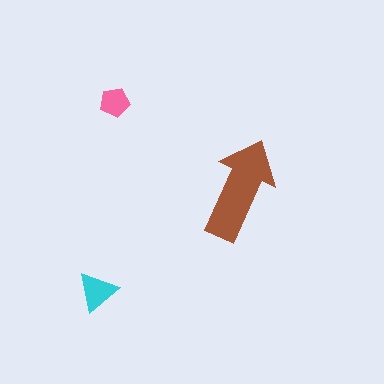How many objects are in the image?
There are 3 objects in the image.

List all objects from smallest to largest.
The pink pentagon, the cyan triangle, the brown arrow.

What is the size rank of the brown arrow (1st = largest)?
1st.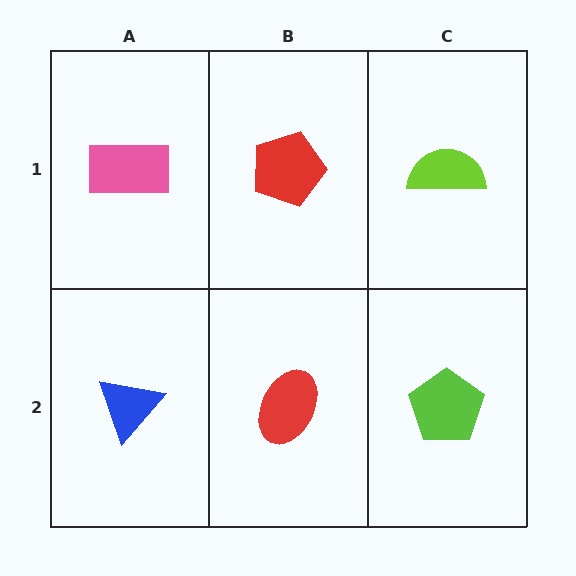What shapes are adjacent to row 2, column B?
A red pentagon (row 1, column B), a blue triangle (row 2, column A), a lime pentagon (row 2, column C).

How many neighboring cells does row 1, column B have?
3.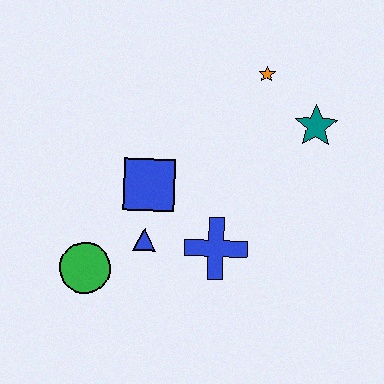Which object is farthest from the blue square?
The teal star is farthest from the blue square.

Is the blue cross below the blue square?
Yes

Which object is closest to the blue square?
The blue triangle is closest to the blue square.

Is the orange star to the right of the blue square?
Yes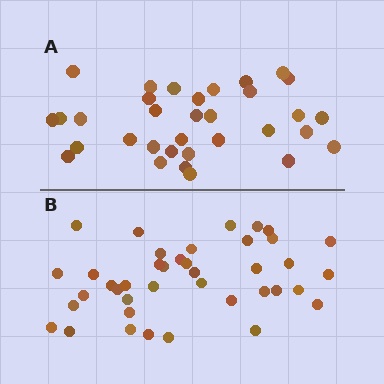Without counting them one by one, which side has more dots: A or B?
Region B (the bottom region) has more dots.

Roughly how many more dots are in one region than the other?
Region B has roughly 8 or so more dots than region A.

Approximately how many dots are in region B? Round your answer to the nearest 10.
About 40 dots.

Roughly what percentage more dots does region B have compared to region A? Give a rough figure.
About 20% more.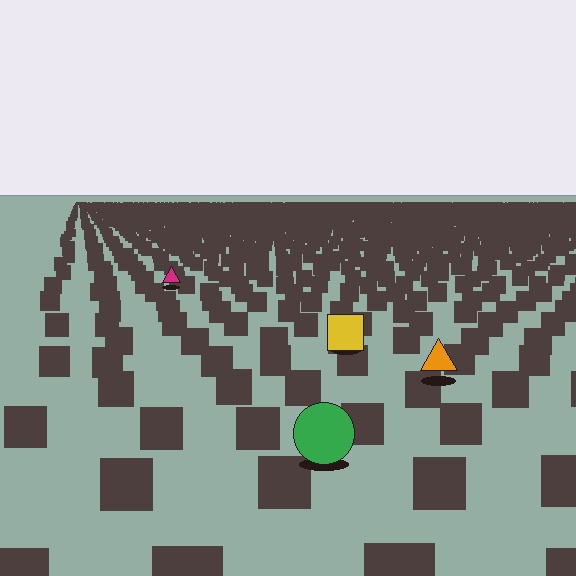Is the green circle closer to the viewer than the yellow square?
Yes. The green circle is closer — you can tell from the texture gradient: the ground texture is coarser near it.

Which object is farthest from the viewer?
The magenta triangle is farthest from the viewer. It appears smaller and the ground texture around it is denser.